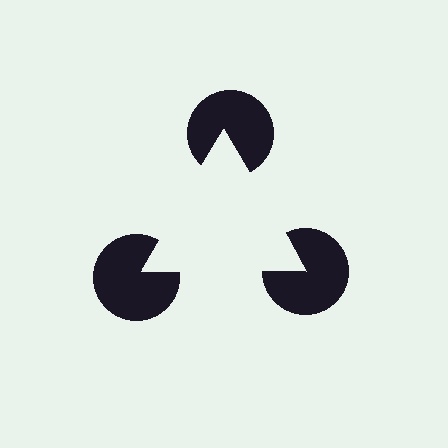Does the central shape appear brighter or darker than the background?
It typically appears slightly brighter than the background, even though no actual brightness change is drawn.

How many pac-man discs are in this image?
There are 3 — one at each vertex of the illusory triangle.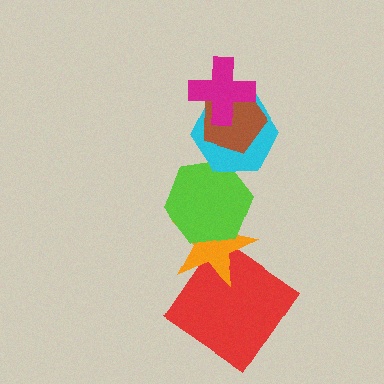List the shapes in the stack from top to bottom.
From top to bottom: the magenta cross, the brown pentagon, the cyan hexagon, the lime hexagon, the orange star, the red diamond.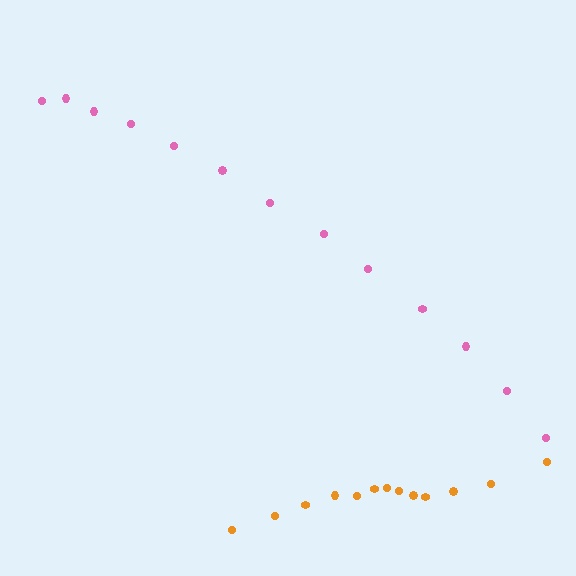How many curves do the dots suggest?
There are 2 distinct paths.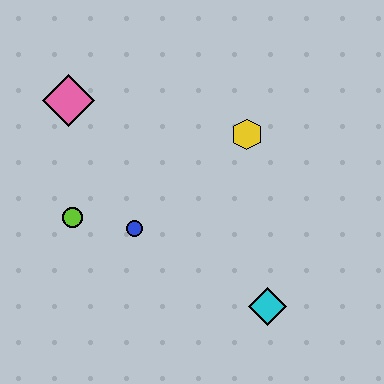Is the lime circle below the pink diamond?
Yes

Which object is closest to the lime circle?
The blue circle is closest to the lime circle.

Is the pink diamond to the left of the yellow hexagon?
Yes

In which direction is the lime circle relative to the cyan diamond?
The lime circle is to the left of the cyan diamond.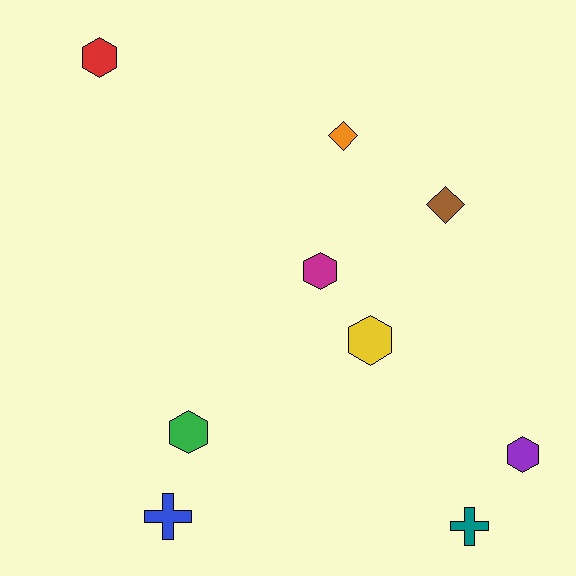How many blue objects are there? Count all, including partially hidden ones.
There is 1 blue object.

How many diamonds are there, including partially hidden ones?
There are 2 diamonds.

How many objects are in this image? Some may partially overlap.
There are 9 objects.